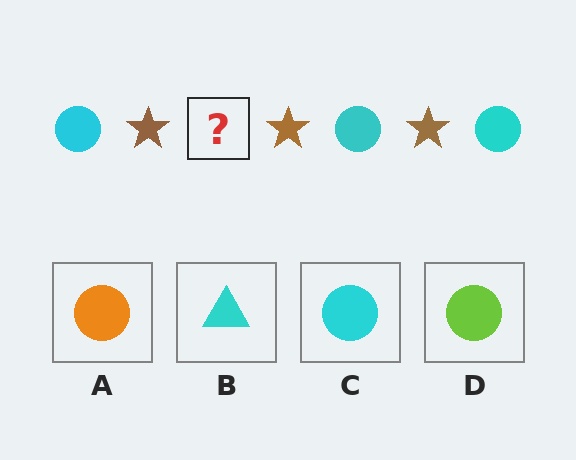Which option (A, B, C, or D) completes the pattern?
C.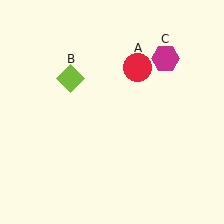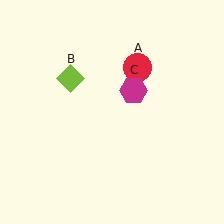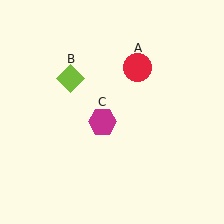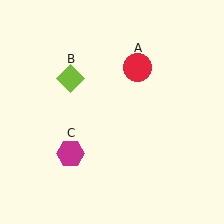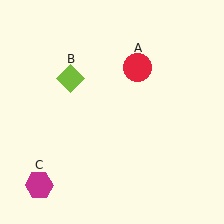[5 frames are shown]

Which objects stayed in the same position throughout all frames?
Red circle (object A) and lime diamond (object B) remained stationary.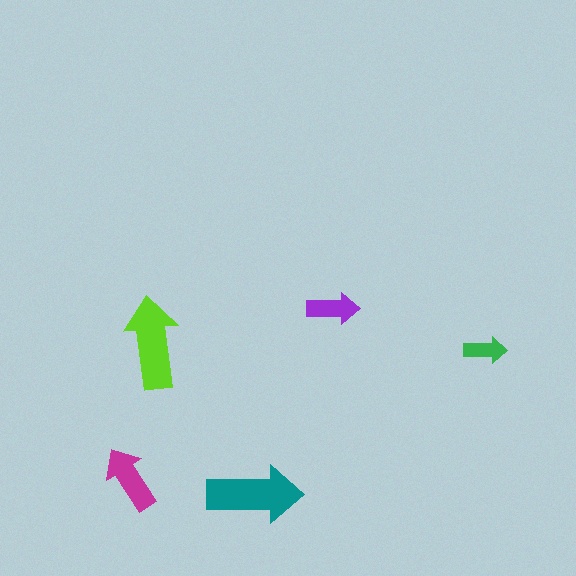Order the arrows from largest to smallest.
the teal one, the lime one, the magenta one, the purple one, the green one.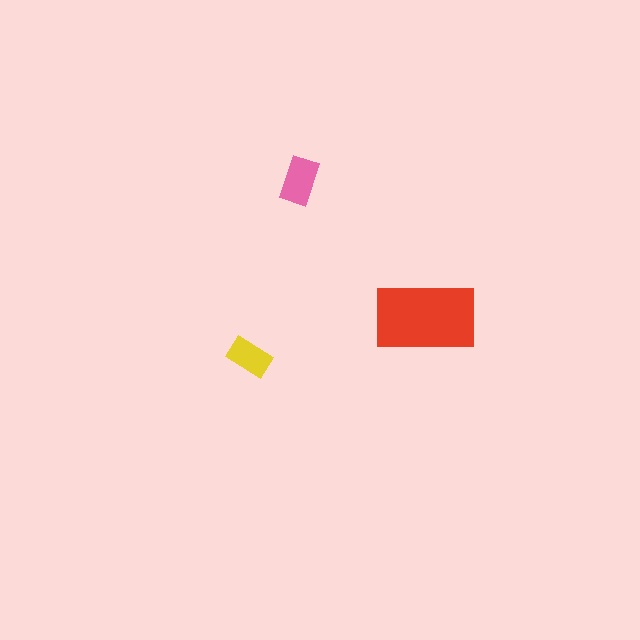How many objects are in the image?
There are 3 objects in the image.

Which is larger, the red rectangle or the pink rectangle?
The red one.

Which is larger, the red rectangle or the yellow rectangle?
The red one.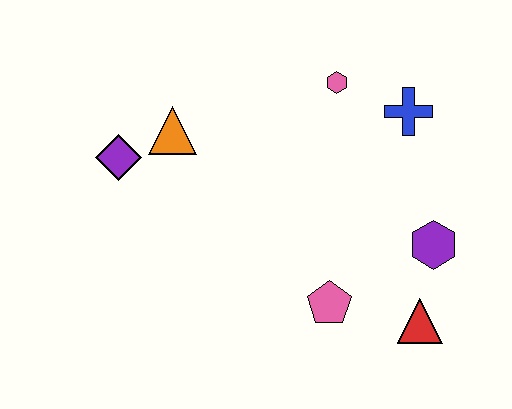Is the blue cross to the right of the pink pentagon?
Yes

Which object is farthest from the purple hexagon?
The purple diamond is farthest from the purple hexagon.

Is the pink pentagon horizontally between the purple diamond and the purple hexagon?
Yes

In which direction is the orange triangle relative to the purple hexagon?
The orange triangle is to the left of the purple hexagon.